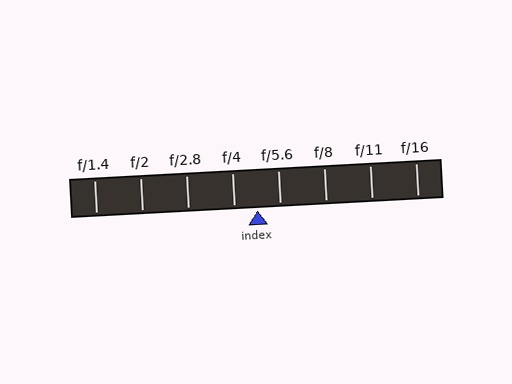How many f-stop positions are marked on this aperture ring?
There are 8 f-stop positions marked.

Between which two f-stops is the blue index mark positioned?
The index mark is between f/4 and f/5.6.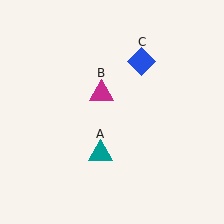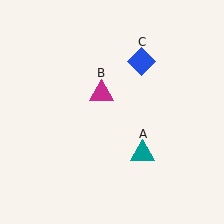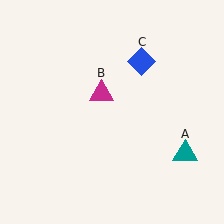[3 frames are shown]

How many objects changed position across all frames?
1 object changed position: teal triangle (object A).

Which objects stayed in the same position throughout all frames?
Magenta triangle (object B) and blue diamond (object C) remained stationary.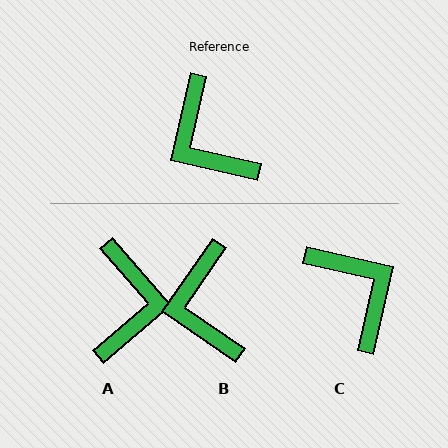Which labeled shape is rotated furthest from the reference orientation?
C, about 180 degrees away.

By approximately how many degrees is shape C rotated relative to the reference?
Approximately 180 degrees clockwise.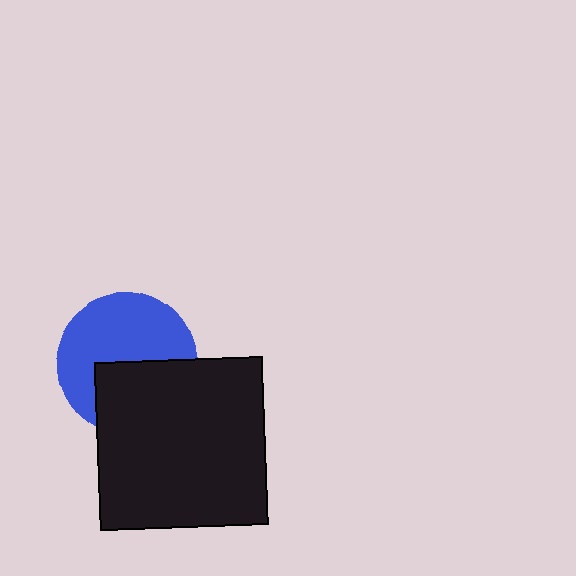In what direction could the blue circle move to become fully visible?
The blue circle could move up. That would shift it out from behind the black square entirely.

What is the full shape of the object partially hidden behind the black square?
The partially hidden object is a blue circle.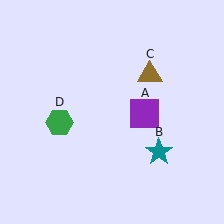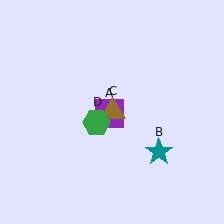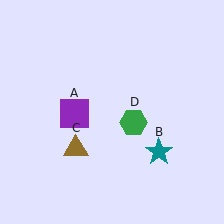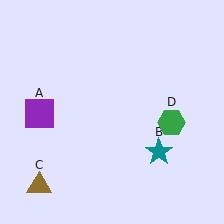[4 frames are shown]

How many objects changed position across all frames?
3 objects changed position: purple square (object A), brown triangle (object C), green hexagon (object D).